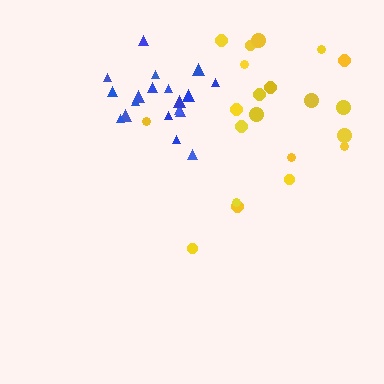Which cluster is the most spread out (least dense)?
Yellow.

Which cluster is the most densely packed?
Blue.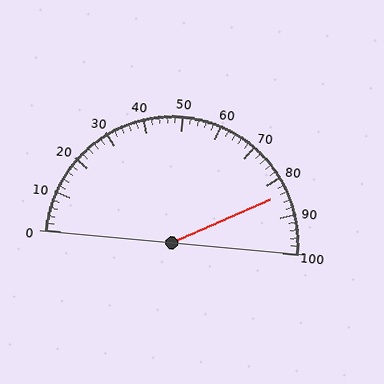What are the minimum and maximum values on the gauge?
The gauge ranges from 0 to 100.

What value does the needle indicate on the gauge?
The needle indicates approximately 84.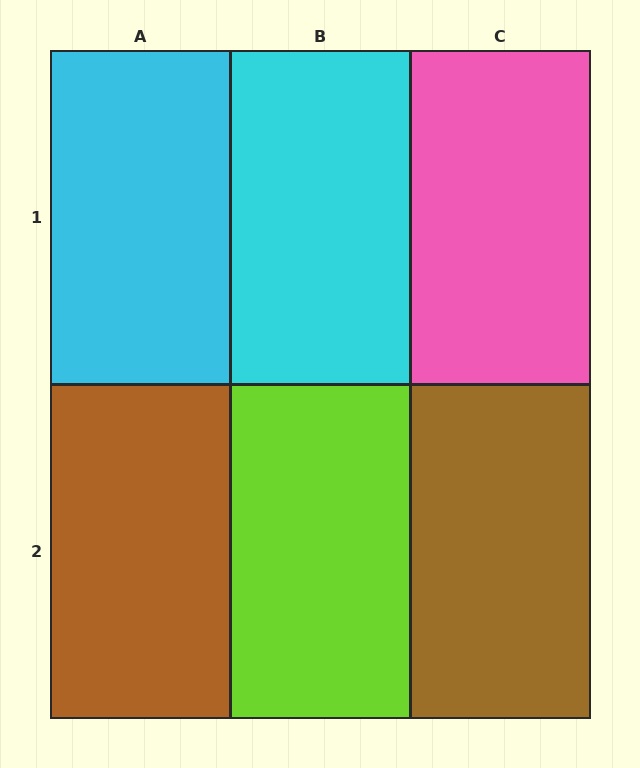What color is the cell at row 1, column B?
Cyan.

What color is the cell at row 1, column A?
Cyan.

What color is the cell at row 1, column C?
Pink.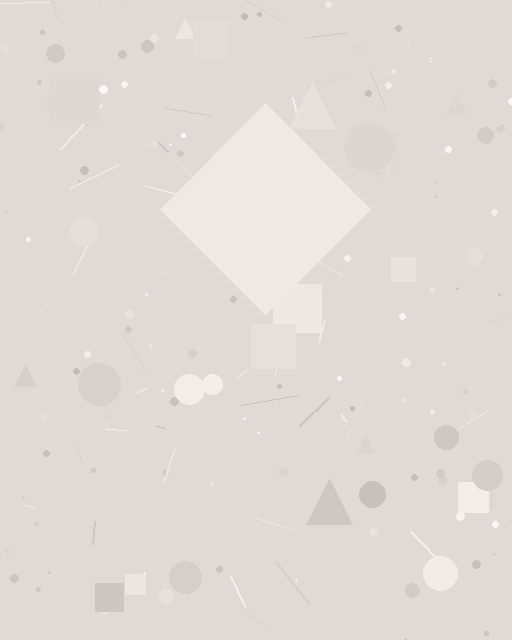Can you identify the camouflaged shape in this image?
The camouflaged shape is a diamond.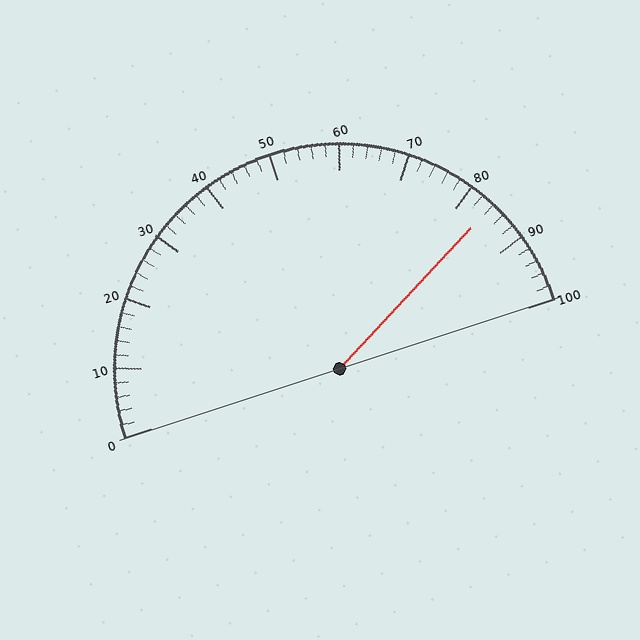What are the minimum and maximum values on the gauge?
The gauge ranges from 0 to 100.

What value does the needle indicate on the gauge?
The needle indicates approximately 84.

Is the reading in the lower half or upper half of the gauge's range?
The reading is in the upper half of the range (0 to 100).